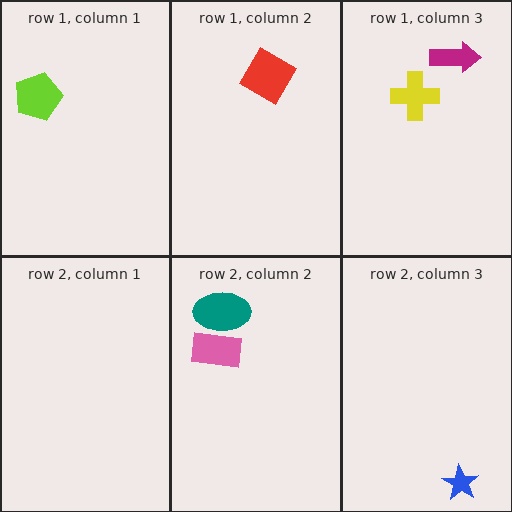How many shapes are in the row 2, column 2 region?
2.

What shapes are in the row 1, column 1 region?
The lime pentagon.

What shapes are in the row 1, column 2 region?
The red diamond.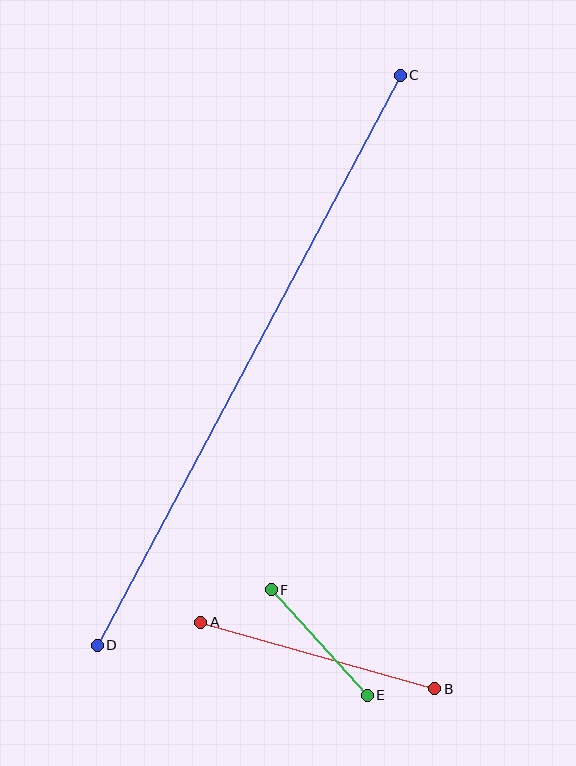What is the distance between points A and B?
The distance is approximately 243 pixels.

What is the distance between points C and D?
The distance is approximately 645 pixels.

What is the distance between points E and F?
The distance is approximately 142 pixels.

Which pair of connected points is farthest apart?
Points C and D are farthest apart.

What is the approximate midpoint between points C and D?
The midpoint is at approximately (249, 360) pixels.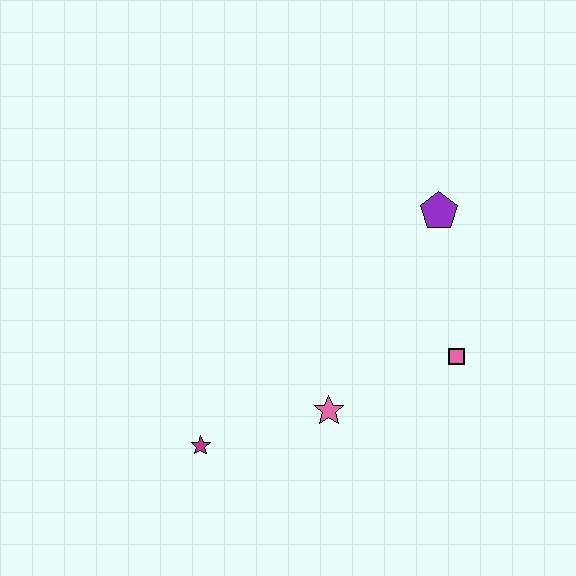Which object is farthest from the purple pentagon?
The magenta star is farthest from the purple pentagon.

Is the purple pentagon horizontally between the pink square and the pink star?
Yes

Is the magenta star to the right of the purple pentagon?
No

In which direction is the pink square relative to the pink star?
The pink square is to the right of the pink star.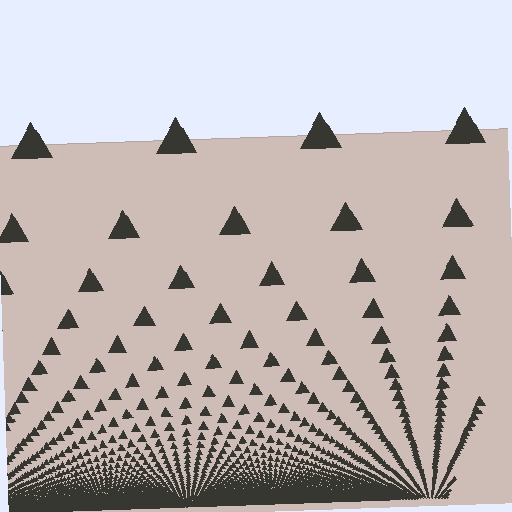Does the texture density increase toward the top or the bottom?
Density increases toward the bottom.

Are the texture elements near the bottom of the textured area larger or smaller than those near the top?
Smaller. The gradient is inverted — elements near the bottom are smaller and denser.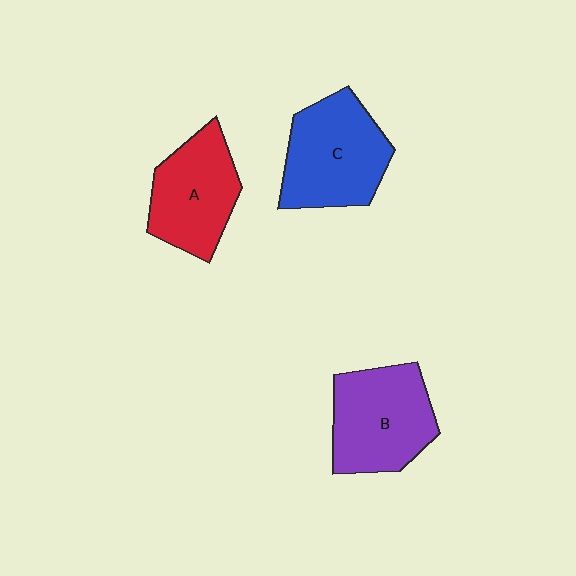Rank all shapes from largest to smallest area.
From largest to smallest: C (blue), B (purple), A (red).